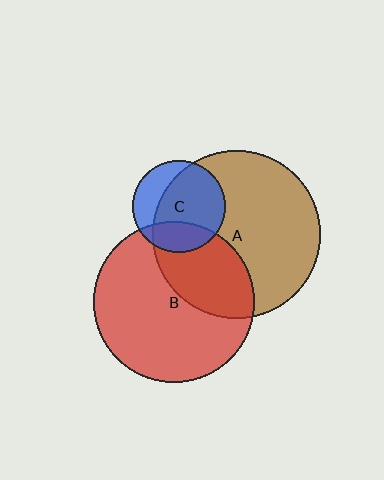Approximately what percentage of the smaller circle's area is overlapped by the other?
Approximately 25%.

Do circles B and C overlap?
Yes.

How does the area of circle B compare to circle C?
Approximately 3.0 times.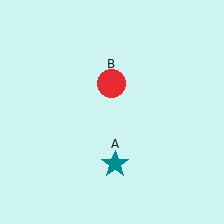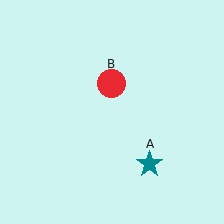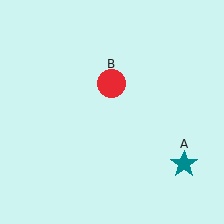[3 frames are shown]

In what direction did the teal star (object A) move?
The teal star (object A) moved right.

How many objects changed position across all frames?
1 object changed position: teal star (object A).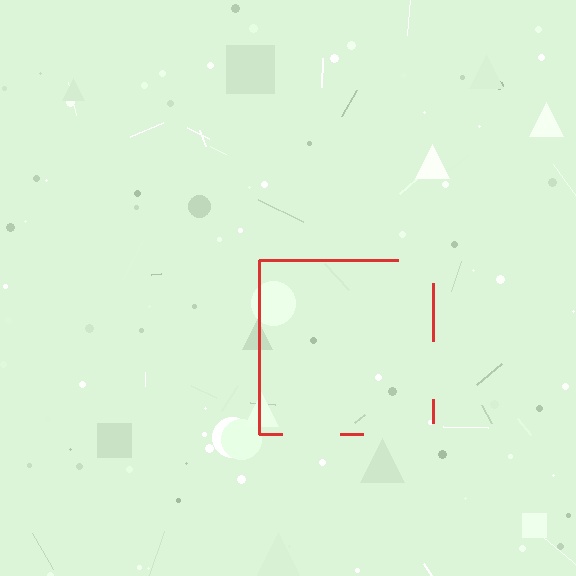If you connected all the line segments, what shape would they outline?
They would outline a square.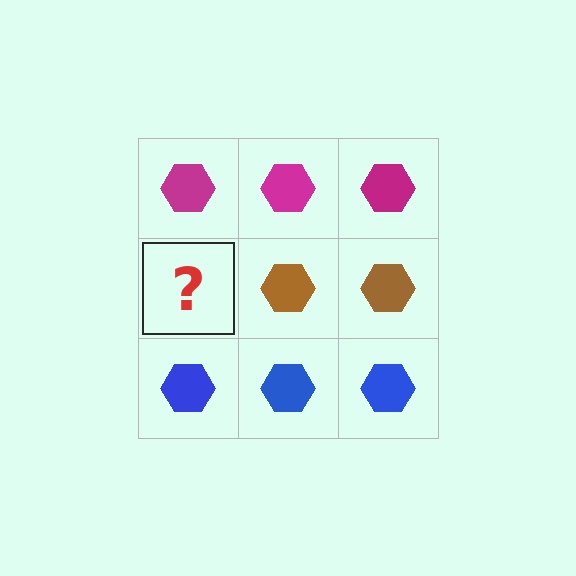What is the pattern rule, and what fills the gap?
The rule is that each row has a consistent color. The gap should be filled with a brown hexagon.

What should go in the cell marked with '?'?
The missing cell should contain a brown hexagon.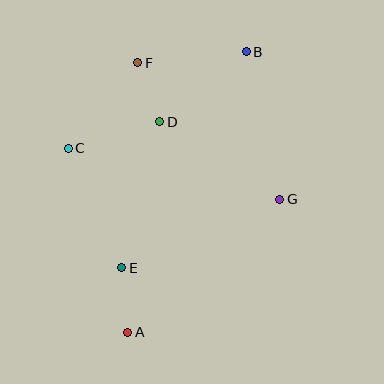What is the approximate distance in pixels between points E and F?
The distance between E and F is approximately 206 pixels.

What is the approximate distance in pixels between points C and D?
The distance between C and D is approximately 95 pixels.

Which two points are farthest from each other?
Points A and B are farthest from each other.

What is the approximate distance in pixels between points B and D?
The distance between B and D is approximately 111 pixels.